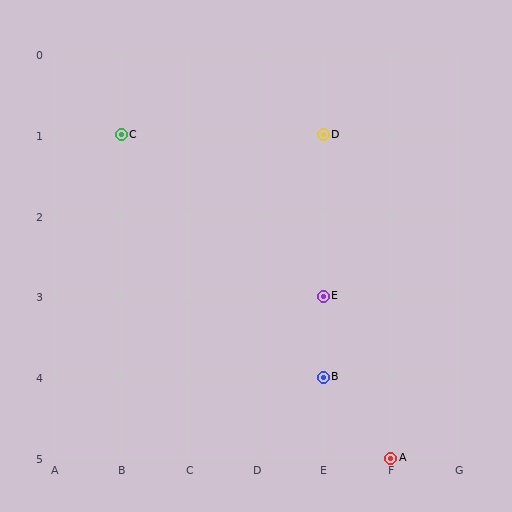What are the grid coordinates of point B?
Point B is at grid coordinates (E, 4).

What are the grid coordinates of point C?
Point C is at grid coordinates (B, 1).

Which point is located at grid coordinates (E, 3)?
Point E is at (E, 3).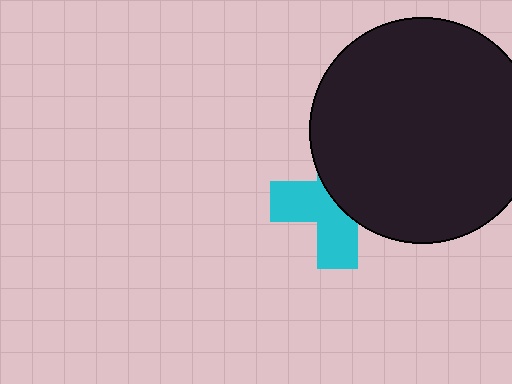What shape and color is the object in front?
The object in front is a black circle.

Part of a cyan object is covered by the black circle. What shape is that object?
It is a cross.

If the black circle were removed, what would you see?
You would see the complete cyan cross.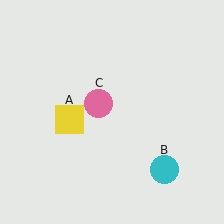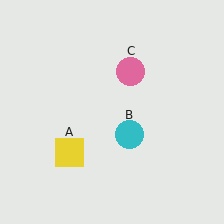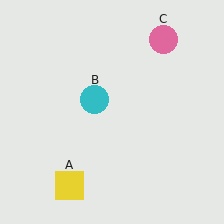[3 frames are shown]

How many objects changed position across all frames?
3 objects changed position: yellow square (object A), cyan circle (object B), pink circle (object C).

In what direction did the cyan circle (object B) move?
The cyan circle (object B) moved up and to the left.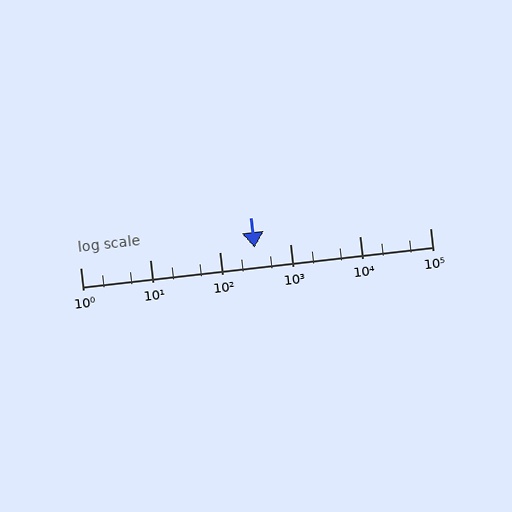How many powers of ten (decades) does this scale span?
The scale spans 5 decades, from 1 to 100000.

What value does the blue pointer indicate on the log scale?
The pointer indicates approximately 310.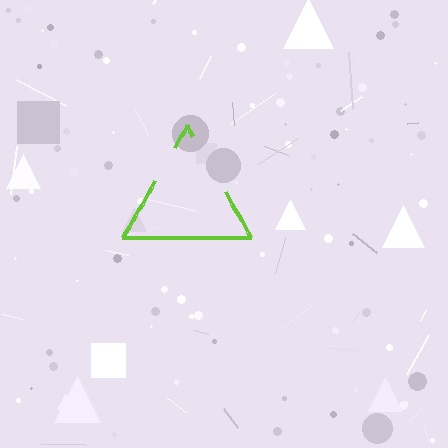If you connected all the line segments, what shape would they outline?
They would outline a triangle.